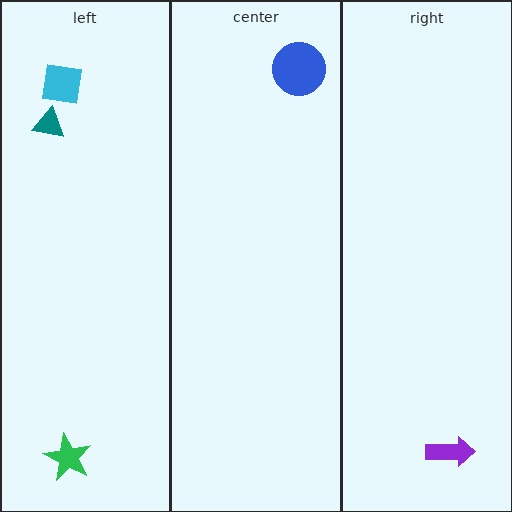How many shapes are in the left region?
3.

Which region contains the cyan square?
The left region.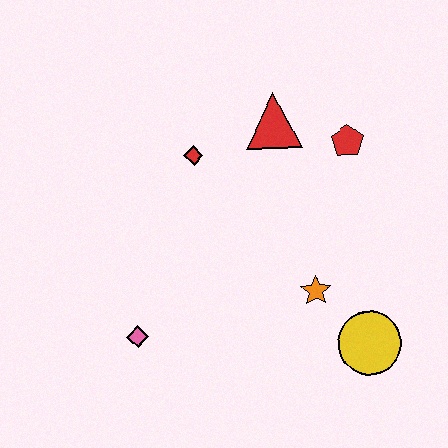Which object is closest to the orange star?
The yellow circle is closest to the orange star.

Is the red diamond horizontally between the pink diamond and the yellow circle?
Yes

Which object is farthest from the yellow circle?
The red diamond is farthest from the yellow circle.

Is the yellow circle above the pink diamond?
No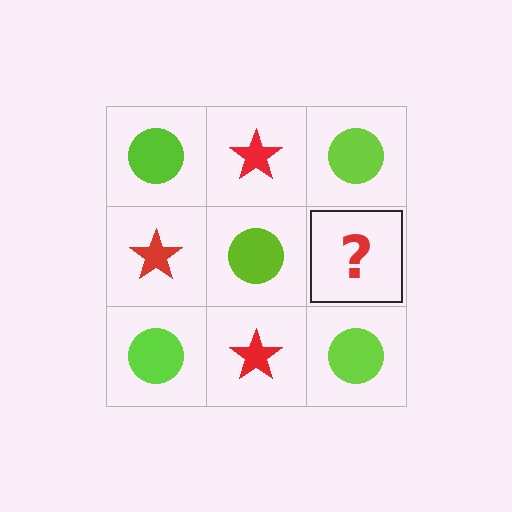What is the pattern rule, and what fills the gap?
The rule is that it alternates lime circle and red star in a checkerboard pattern. The gap should be filled with a red star.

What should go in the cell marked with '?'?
The missing cell should contain a red star.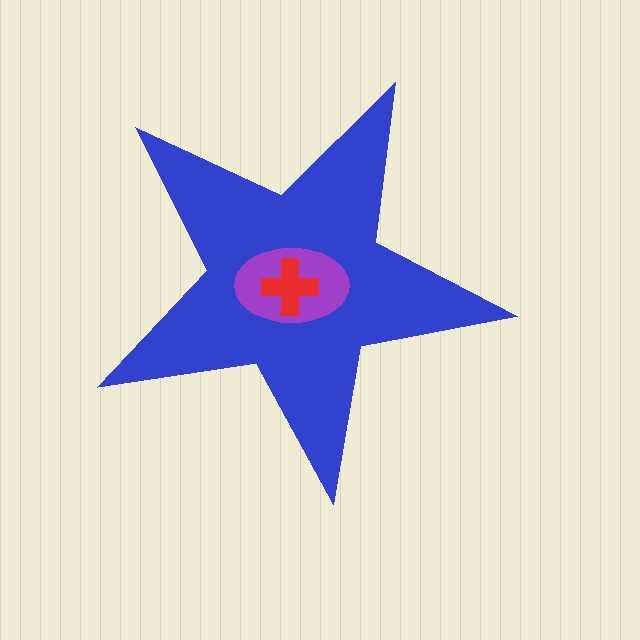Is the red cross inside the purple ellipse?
Yes.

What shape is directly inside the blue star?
The purple ellipse.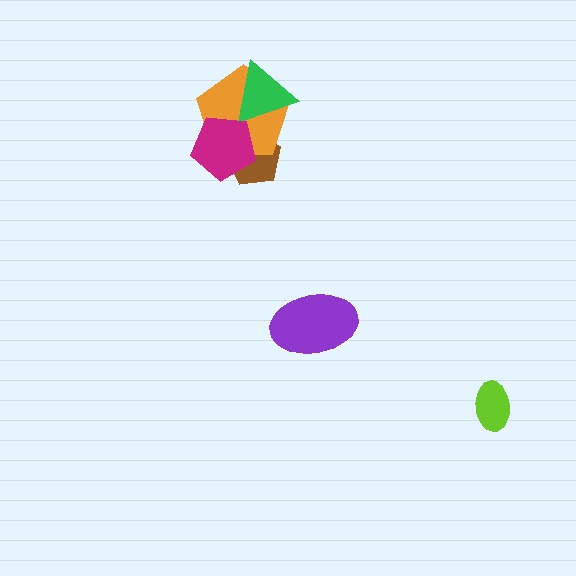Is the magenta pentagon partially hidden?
No, no other shape covers it.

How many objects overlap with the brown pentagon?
2 objects overlap with the brown pentagon.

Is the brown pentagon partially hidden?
Yes, it is partially covered by another shape.